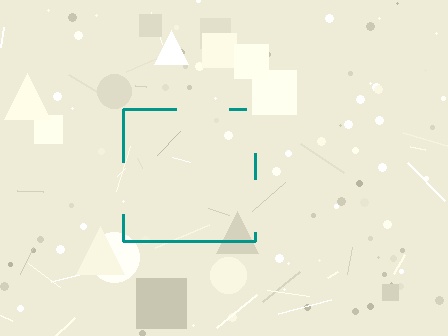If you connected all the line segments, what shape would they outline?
They would outline a square.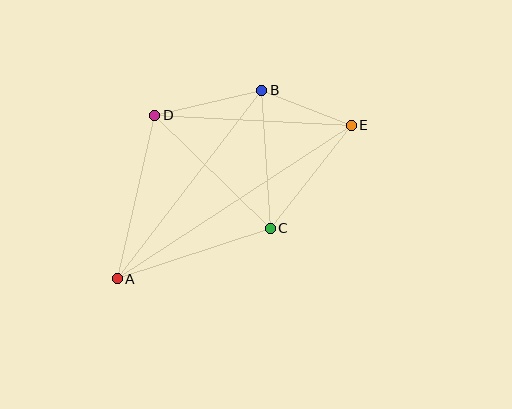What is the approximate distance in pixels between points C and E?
The distance between C and E is approximately 131 pixels.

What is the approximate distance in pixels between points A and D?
The distance between A and D is approximately 168 pixels.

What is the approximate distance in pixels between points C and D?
The distance between C and D is approximately 162 pixels.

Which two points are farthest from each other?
Points A and E are farthest from each other.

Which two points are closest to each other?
Points B and E are closest to each other.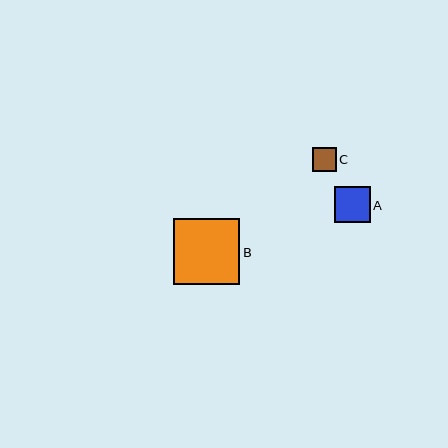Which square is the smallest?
Square C is the smallest with a size of approximately 24 pixels.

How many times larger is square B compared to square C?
Square B is approximately 2.8 times the size of square C.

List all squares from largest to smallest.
From largest to smallest: B, A, C.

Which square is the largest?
Square B is the largest with a size of approximately 67 pixels.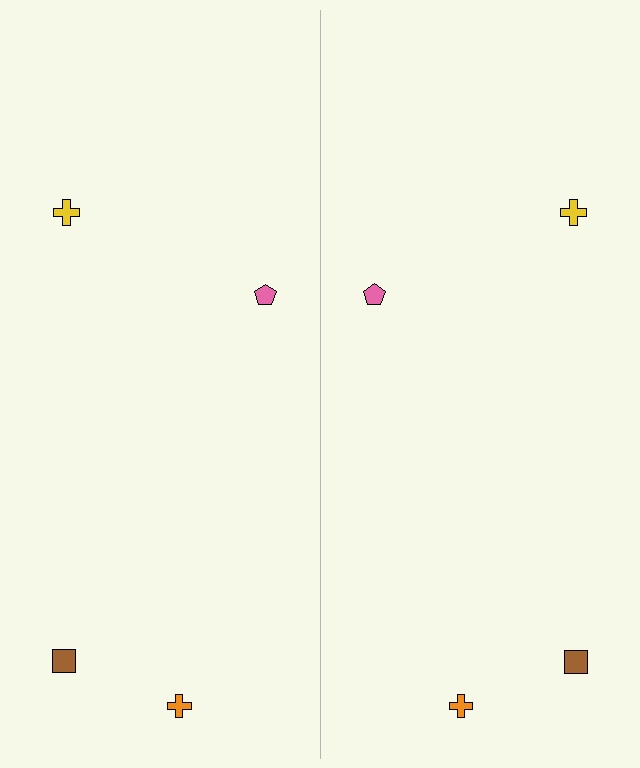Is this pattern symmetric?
Yes, this pattern has bilateral (reflection) symmetry.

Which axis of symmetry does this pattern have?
The pattern has a vertical axis of symmetry running through the center of the image.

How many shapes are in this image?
There are 8 shapes in this image.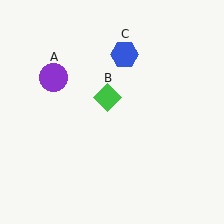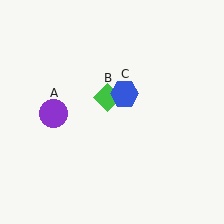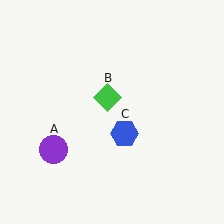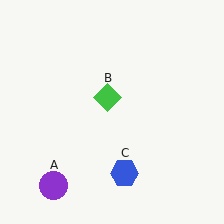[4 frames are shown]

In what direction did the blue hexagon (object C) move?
The blue hexagon (object C) moved down.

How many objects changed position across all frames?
2 objects changed position: purple circle (object A), blue hexagon (object C).